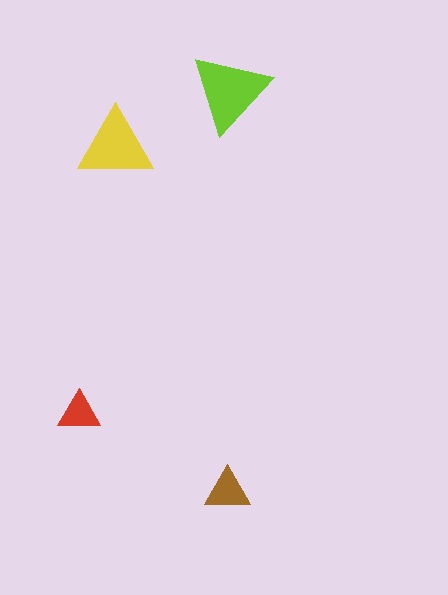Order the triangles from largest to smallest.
the lime one, the yellow one, the brown one, the red one.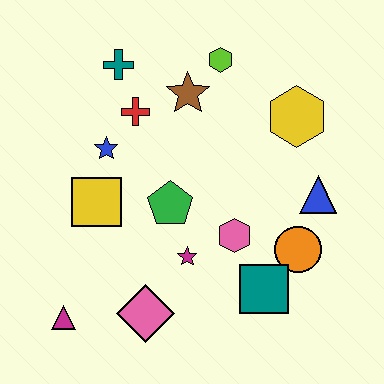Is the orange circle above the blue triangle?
No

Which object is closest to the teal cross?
The red cross is closest to the teal cross.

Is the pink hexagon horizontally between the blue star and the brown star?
No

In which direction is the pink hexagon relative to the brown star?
The pink hexagon is below the brown star.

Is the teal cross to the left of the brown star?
Yes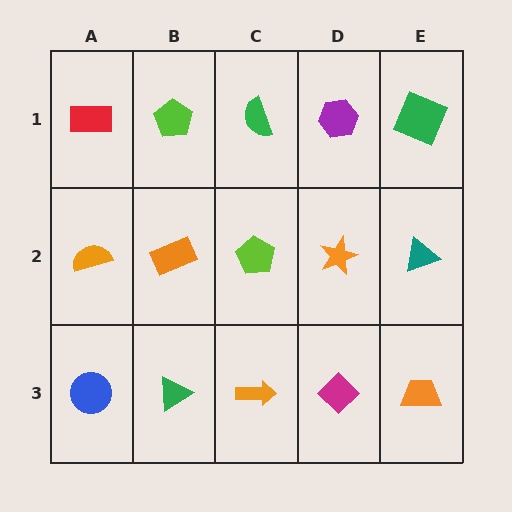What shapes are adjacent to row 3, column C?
A lime pentagon (row 2, column C), a green triangle (row 3, column B), a magenta diamond (row 3, column D).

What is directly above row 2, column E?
A green square.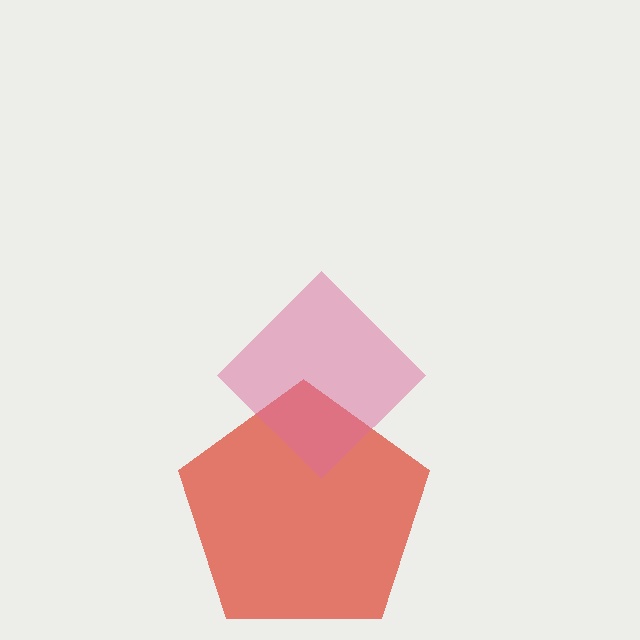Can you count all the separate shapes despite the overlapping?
Yes, there are 2 separate shapes.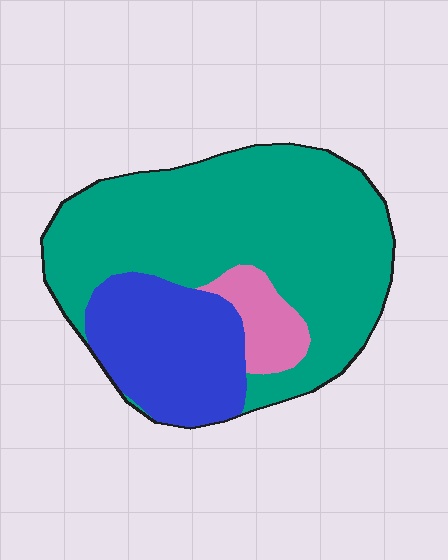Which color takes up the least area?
Pink, at roughly 10%.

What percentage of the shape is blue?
Blue covers 26% of the shape.